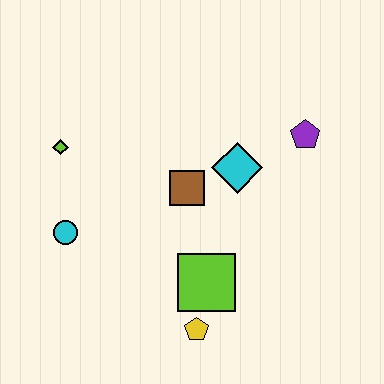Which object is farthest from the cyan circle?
The purple pentagon is farthest from the cyan circle.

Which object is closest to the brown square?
The cyan diamond is closest to the brown square.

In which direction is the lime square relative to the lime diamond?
The lime square is to the right of the lime diamond.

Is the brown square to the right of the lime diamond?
Yes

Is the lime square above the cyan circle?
No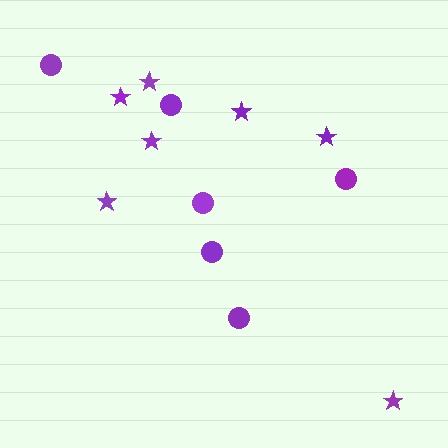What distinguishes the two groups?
There are 2 groups: one group of stars (7) and one group of circles (6).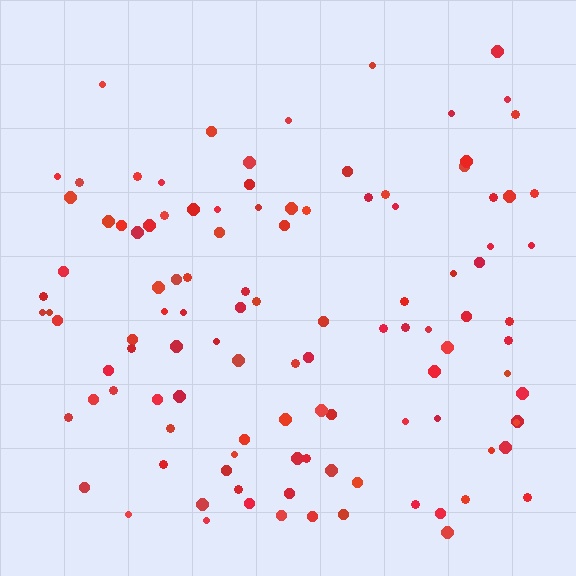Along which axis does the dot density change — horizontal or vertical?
Vertical.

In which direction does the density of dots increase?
From top to bottom, with the bottom side densest.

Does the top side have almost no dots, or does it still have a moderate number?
Still a moderate number, just noticeably fewer than the bottom.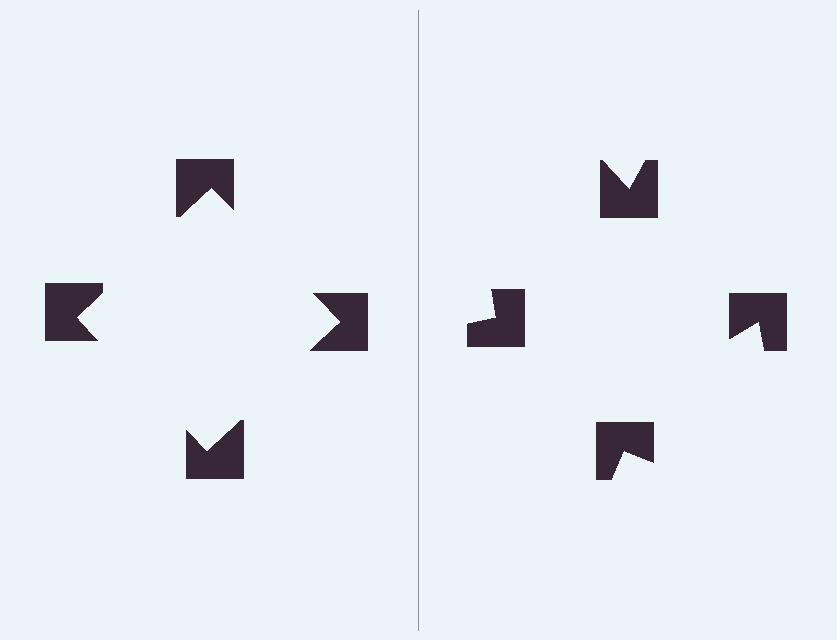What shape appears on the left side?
An illusory square.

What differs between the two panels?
The notched squares are positioned identically on both sides; only the wedge orientations differ. On the left they align to a square; on the right they are misaligned.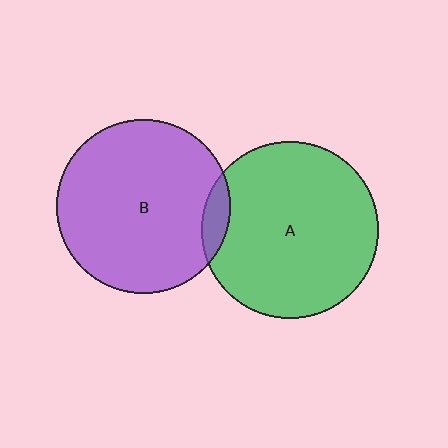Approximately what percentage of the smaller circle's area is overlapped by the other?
Approximately 5%.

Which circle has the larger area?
Circle A (green).